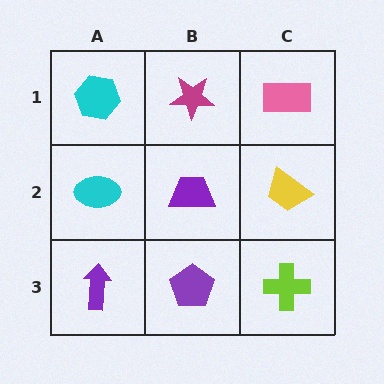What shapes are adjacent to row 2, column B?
A magenta star (row 1, column B), a purple pentagon (row 3, column B), a cyan ellipse (row 2, column A), a yellow trapezoid (row 2, column C).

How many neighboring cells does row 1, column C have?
2.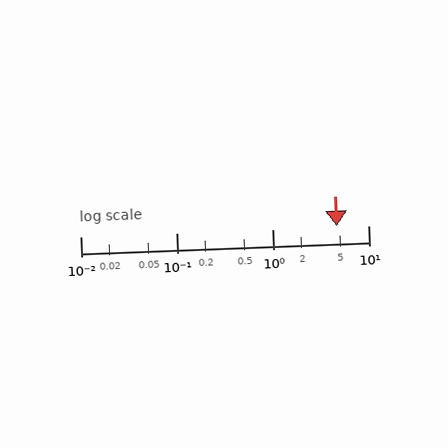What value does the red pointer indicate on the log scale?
The pointer indicates approximately 4.7.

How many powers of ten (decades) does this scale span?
The scale spans 3 decades, from 0.01 to 10.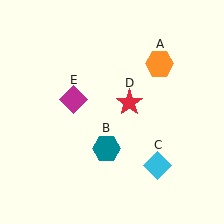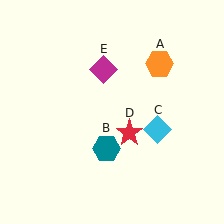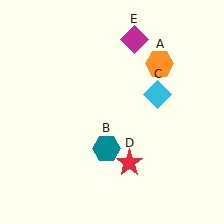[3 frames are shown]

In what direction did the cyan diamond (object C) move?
The cyan diamond (object C) moved up.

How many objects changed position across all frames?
3 objects changed position: cyan diamond (object C), red star (object D), magenta diamond (object E).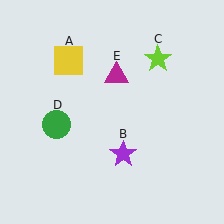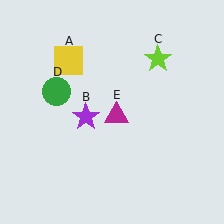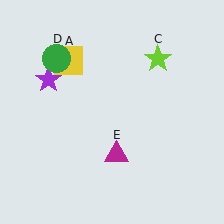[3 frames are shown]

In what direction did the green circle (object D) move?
The green circle (object D) moved up.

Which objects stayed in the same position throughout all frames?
Yellow square (object A) and lime star (object C) remained stationary.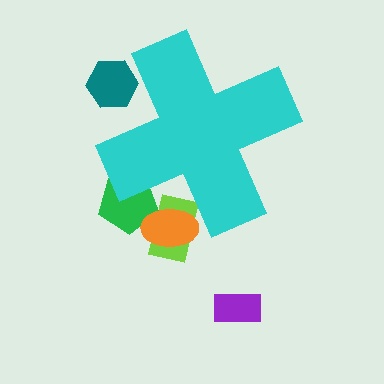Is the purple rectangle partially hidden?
No, the purple rectangle is fully visible.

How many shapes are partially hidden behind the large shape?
4 shapes are partially hidden.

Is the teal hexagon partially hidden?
Yes, the teal hexagon is partially hidden behind the cyan cross.